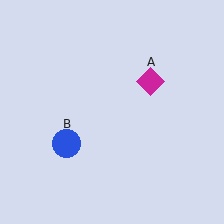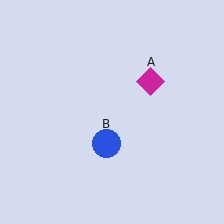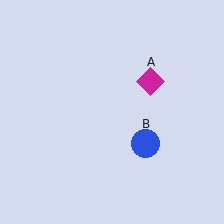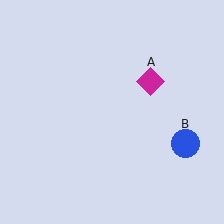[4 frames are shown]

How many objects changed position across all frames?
1 object changed position: blue circle (object B).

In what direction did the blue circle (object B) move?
The blue circle (object B) moved right.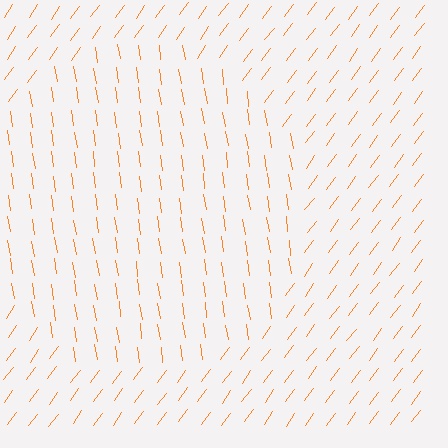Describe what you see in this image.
The image is filled with small orange line segments. A circle region in the image has lines oriented differently from the surrounding lines, creating a visible texture boundary.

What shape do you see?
I see a circle.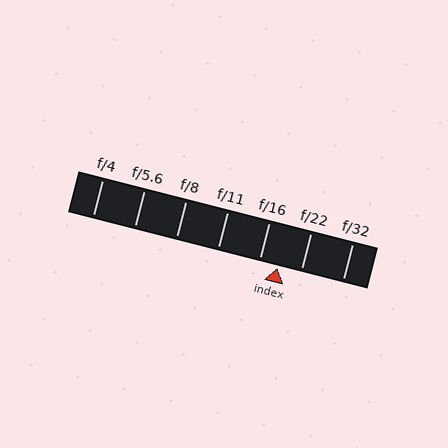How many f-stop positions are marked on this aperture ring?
There are 7 f-stop positions marked.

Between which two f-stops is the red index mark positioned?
The index mark is between f/16 and f/22.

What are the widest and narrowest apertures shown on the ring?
The widest aperture shown is f/4 and the narrowest is f/32.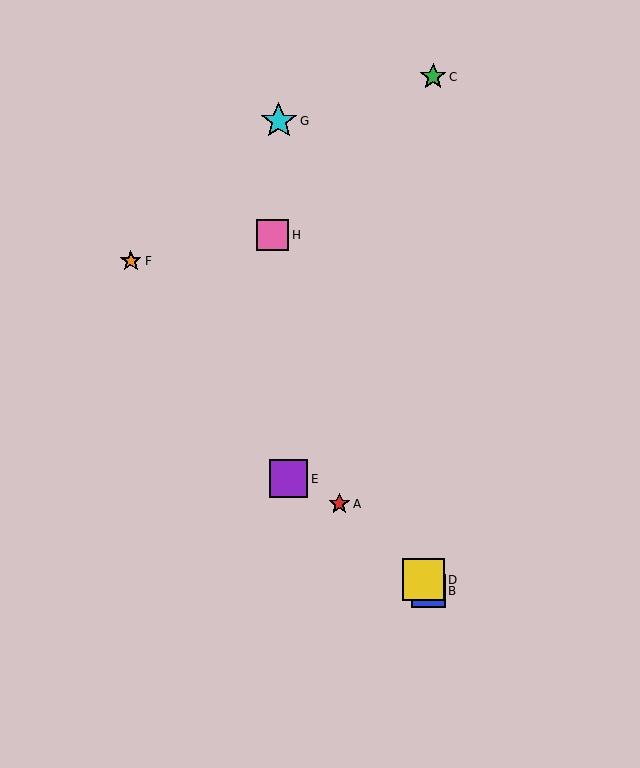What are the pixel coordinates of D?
Object D is at (424, 580).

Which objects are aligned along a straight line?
Objects B, D, H are aligned along a straight line.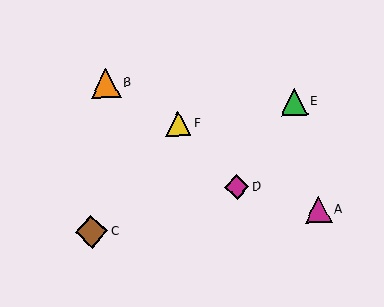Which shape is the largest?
The brown diamond (labeled C) is the largest.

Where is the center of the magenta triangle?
The center of the magenta triangle is at (318, 210).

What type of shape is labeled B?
Shape B is an orange triangle.